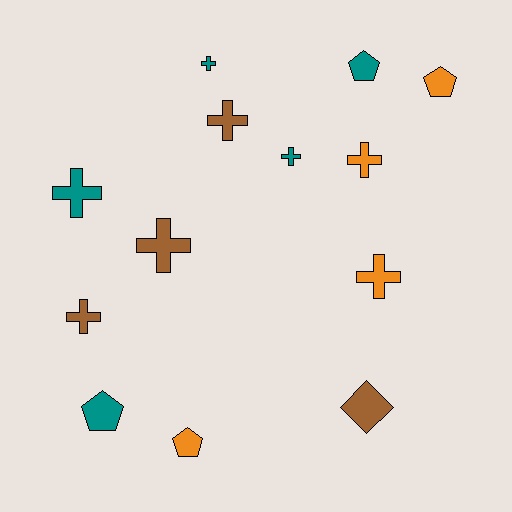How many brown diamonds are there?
There is 1 brown diamond.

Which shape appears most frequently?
Cross, with 8 objects.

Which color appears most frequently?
Teal, with 5 objects.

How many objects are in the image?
There are 13 objects.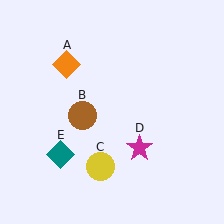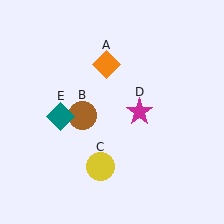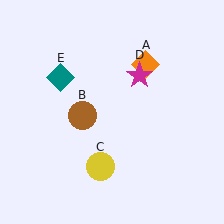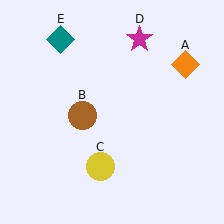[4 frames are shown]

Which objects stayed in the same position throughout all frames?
Brown circle (object B) and yellow circle (object C) remained stationary.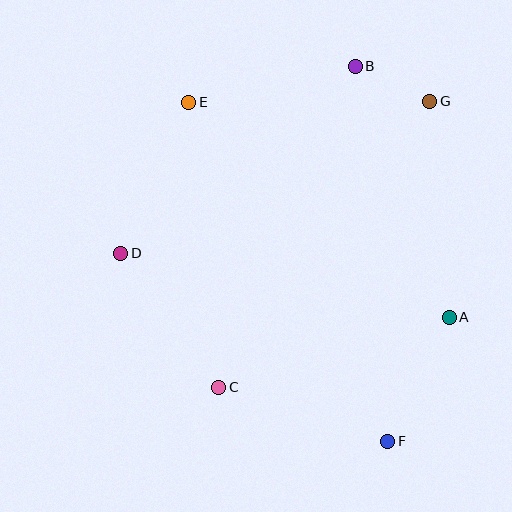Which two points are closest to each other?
Points B and G are closest to each other.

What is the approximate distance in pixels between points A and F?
The distance between A and F is approximately 138 pixels.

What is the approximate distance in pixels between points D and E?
The distance between D and E is approximately 166 pixels.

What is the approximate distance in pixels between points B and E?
The distance between B and E is approximately 170 pixels.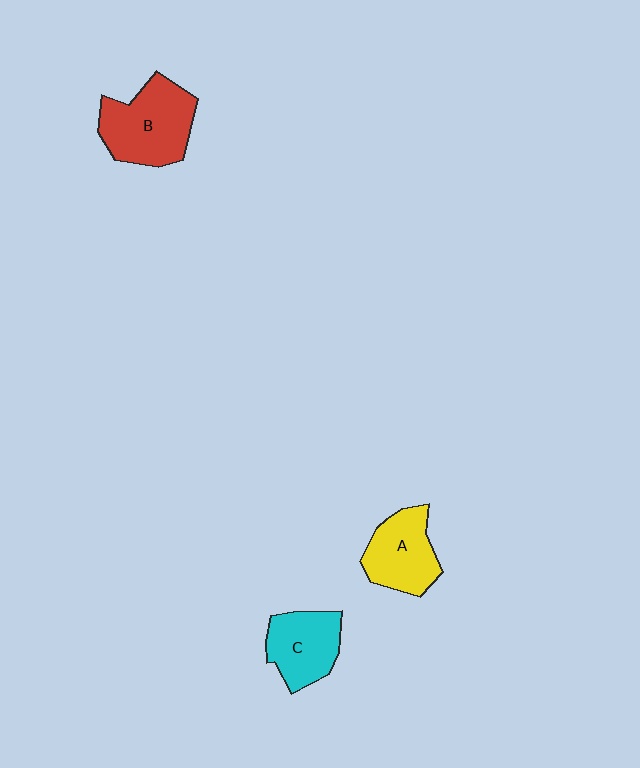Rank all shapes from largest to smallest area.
From largest to smallest: B (red), A (yellow), C (cyan).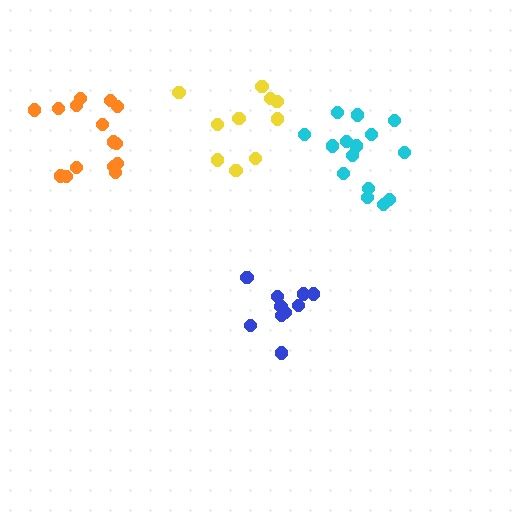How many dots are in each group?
Group 1: 10 dots, Group 2: 10 dots, Group 3: 15 dots, Group 4: 15 dots (50 total).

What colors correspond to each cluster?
The clusters are colored: blue, yellow, cyan, orange.